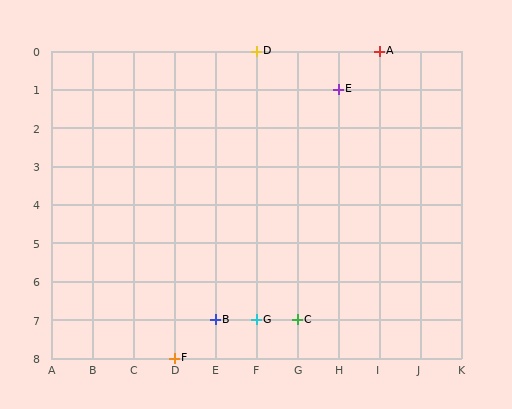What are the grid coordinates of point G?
Point G is at grid coordinates (F, 7).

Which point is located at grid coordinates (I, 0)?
Point A is at (I, 0).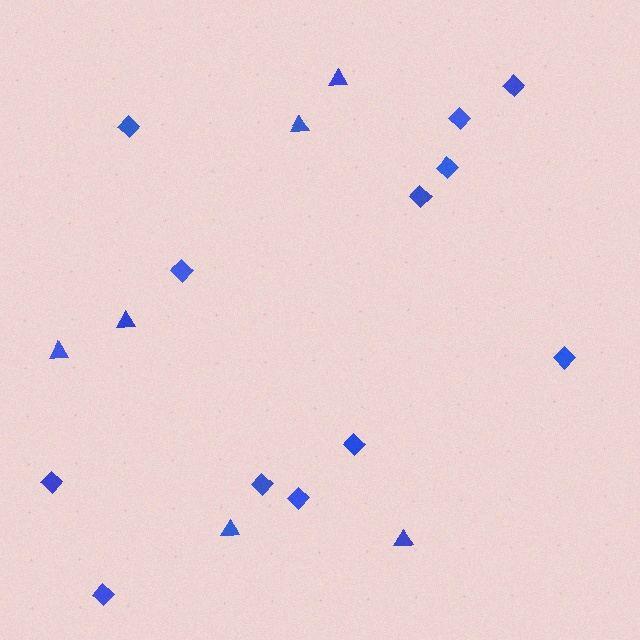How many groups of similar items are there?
There are 2 groups: one group of triangles (6) and one group of diamonds (12).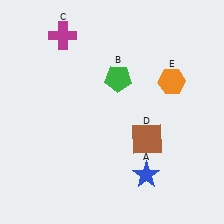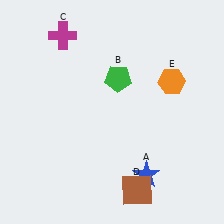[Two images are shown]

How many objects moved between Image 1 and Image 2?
1 object moved between the two images.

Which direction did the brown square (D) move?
The brown square (D) moved down.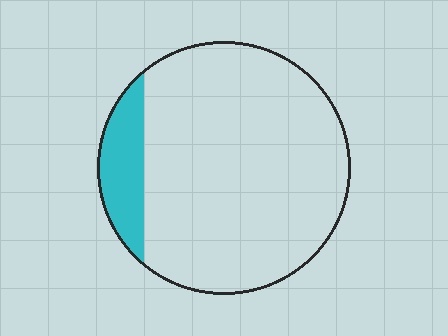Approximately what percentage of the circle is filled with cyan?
Approximately 15%.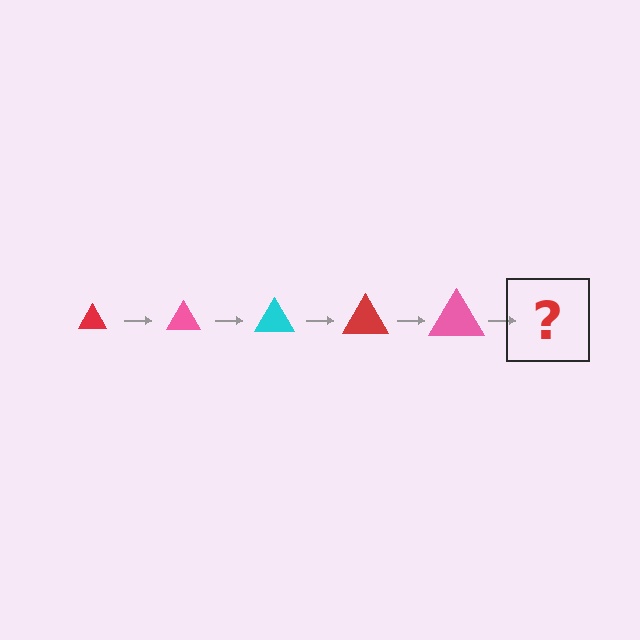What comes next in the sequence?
The next element should be a cyan triangle, larger than the previous one.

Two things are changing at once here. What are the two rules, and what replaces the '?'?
The two rules are that the triangle grows larger each step and the color cycles through red, pink, and cyan. The '?' should be a cyan triangle, larger than the previous one.